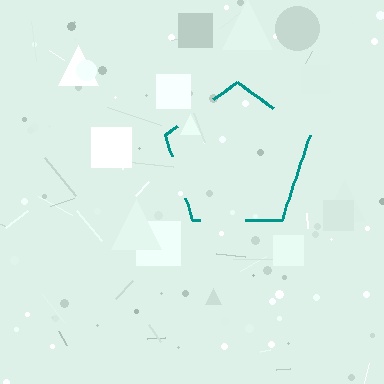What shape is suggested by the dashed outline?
The dashed outline suggests a pentagon.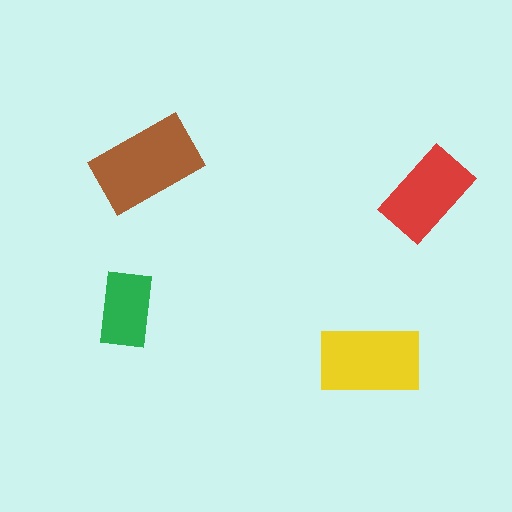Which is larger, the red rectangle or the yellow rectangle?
The yellow one.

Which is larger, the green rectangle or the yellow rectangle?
The yellow one.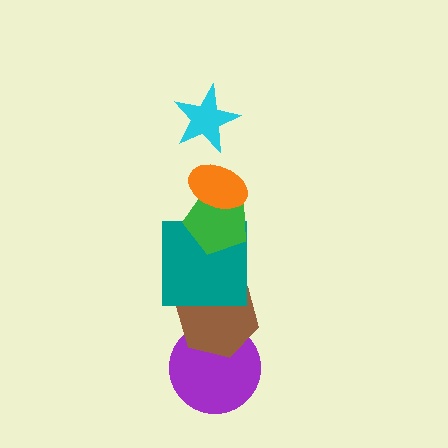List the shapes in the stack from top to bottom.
From top to bottom: the cyan star, the orange ellipse, the green pentagon, the teal square, the brown hexagon, the purple circle.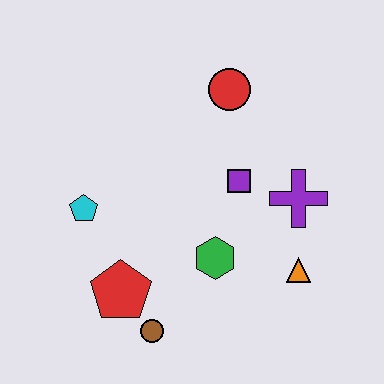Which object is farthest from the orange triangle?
The cyan pentagon is farthest from the orange triangle.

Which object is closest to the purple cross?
The purple square is closest to the purple cross.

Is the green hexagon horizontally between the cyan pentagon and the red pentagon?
No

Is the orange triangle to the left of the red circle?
No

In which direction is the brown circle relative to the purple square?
The brown circle is below the purple square.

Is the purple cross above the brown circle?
Yes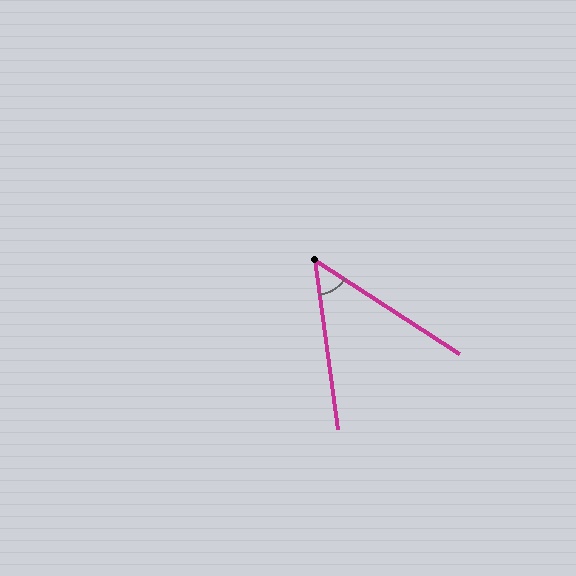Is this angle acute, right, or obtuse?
It is acute.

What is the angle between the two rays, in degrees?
Approximately 49 degrees.